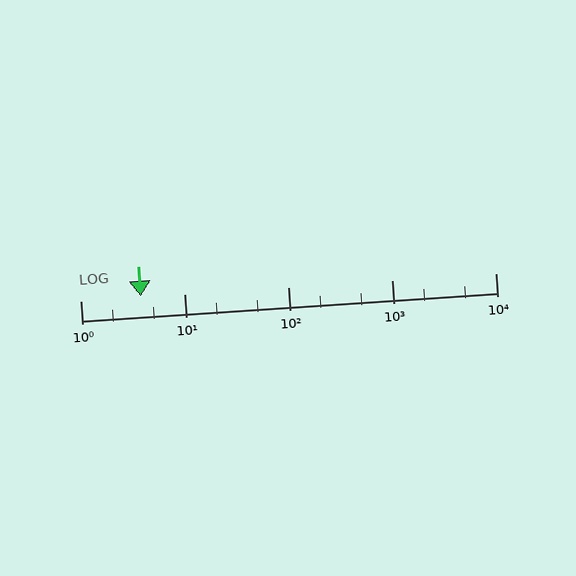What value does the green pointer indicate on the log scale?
The pointer indicates approximately 3.8.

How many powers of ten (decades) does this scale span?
The scale spans 4 decades, from 1 to 10000.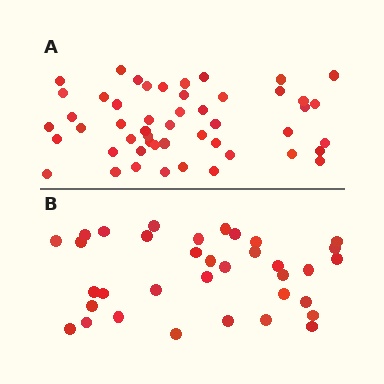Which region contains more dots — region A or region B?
Region A (the top region) has more dots.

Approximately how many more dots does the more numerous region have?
Region A has approximately 15 more dots than region B.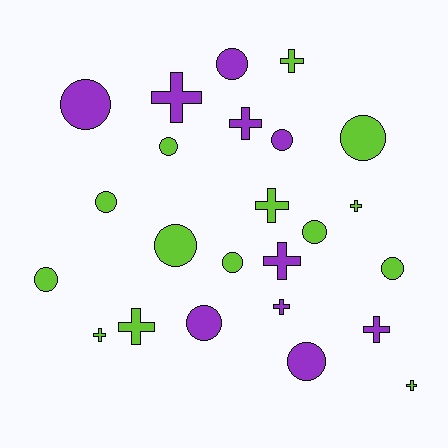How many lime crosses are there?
There are 6 lime crosses.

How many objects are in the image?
There are 24 objects.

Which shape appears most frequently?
Circle, with 13 objects.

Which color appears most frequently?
Lime, with 14 objects.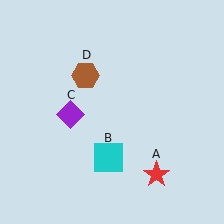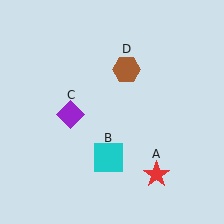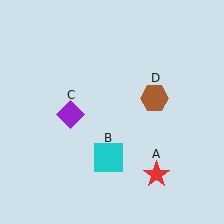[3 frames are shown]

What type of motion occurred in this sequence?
The brown hexagon (object D) rotated clockwise around the center of the scene.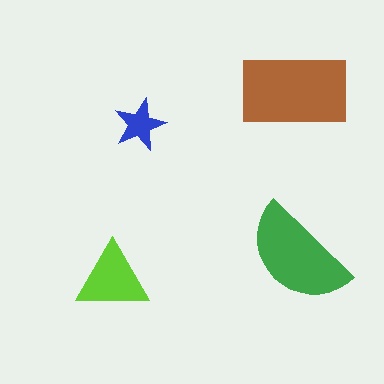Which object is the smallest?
The blue star.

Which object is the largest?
The brown rectangle.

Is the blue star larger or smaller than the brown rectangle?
Smaller.